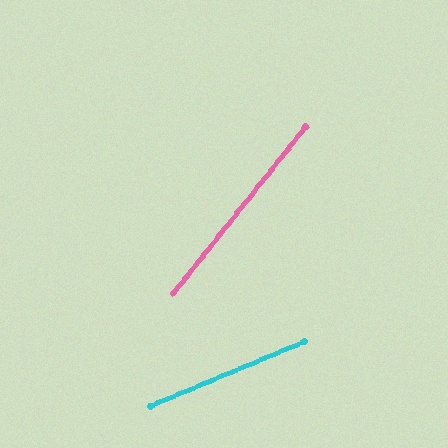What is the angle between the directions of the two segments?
Approximately 29 degrees.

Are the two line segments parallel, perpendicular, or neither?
Neither parallel nor perpendicular — they differ by about 29°.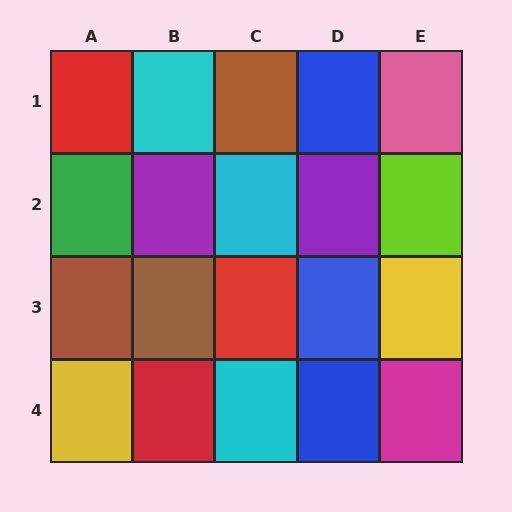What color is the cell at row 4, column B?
Red.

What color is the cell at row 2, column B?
Purple.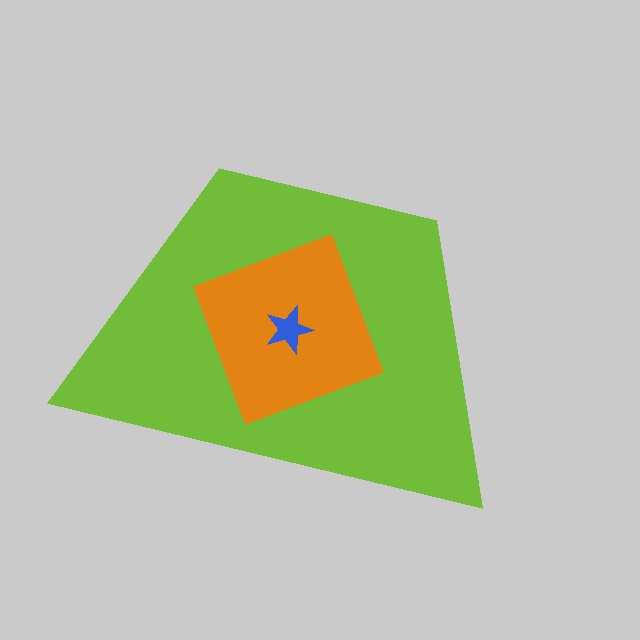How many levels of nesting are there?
3.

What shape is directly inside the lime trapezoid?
The orange diamond.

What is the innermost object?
The blue star.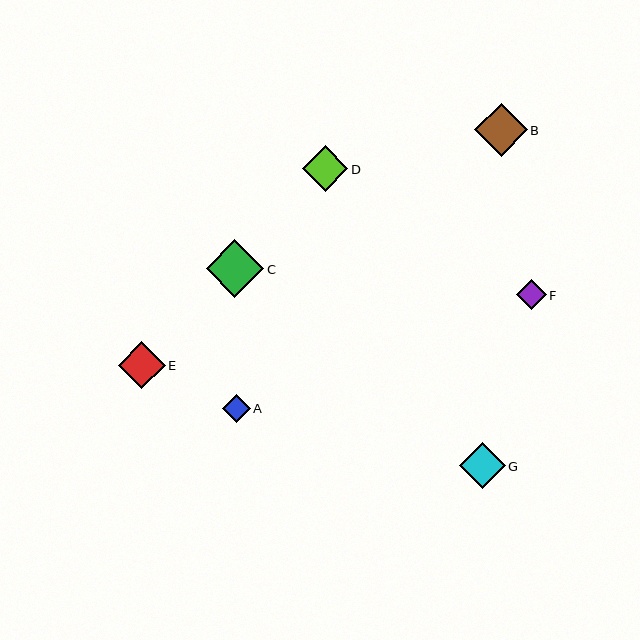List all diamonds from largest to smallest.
From largest to smallest: C, B, E, G, D, F, A.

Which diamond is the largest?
Diamond C is the largest with a size of approximately 57 pixels.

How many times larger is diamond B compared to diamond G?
Diamond B is approximately 1.2 times the size of diamond G.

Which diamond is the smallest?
Diamond A is the smallest with a size of approximately 28 pixels.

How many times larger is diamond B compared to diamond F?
Diamond B is approximately 1.8 times the size of diamond F.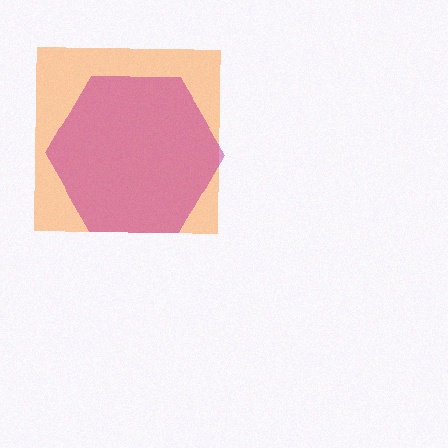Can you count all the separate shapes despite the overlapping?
Yes, there are 2 separate shapes.